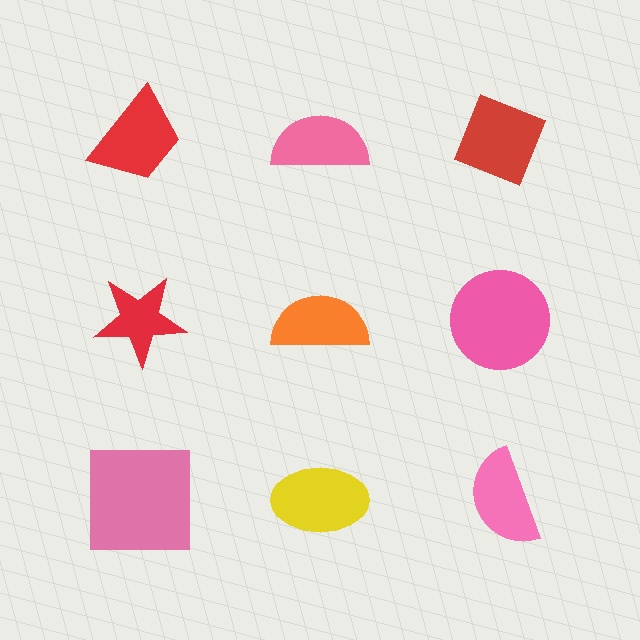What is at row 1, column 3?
A red diamond.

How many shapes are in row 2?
3 shapes.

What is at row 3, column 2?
A yellow ellipse.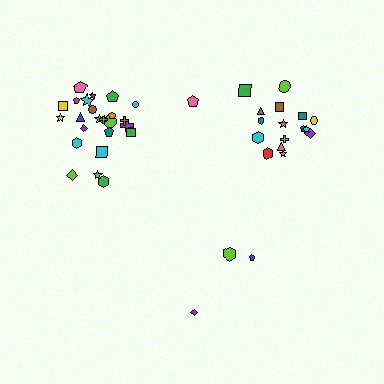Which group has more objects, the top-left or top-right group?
The top-left group.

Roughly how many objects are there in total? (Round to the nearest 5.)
Roughly 45 objects in total.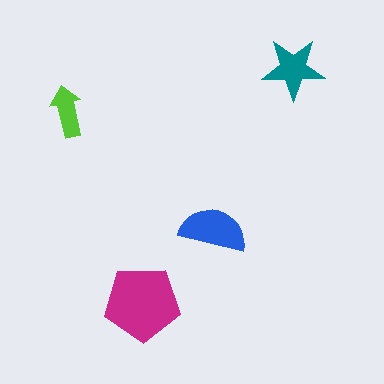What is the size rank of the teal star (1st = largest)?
3rd.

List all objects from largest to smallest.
The magenta pentagon, the blue semicircle, the teal star, the lime arrow.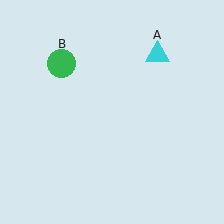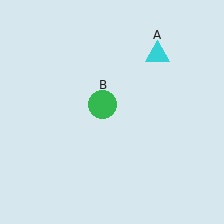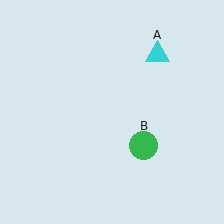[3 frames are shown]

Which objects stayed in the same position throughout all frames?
Cyan triangle (object A) remained stationary.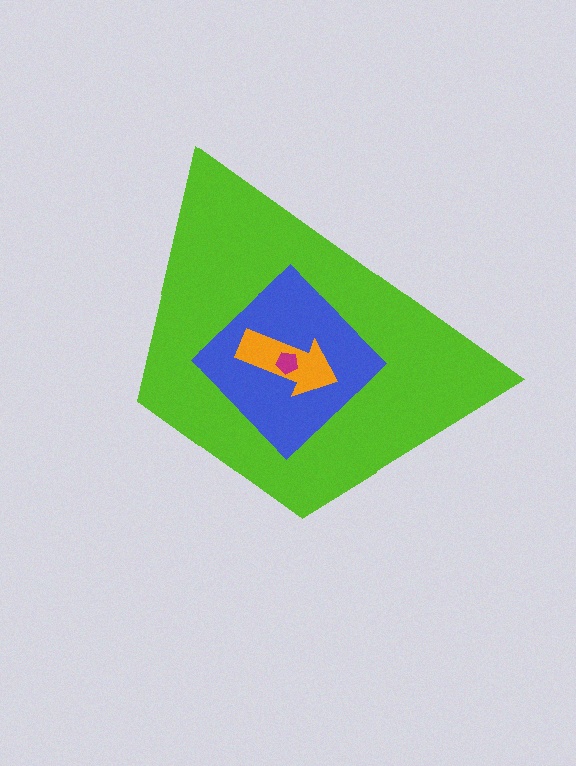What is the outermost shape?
The lime trapezoid.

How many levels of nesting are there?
4.